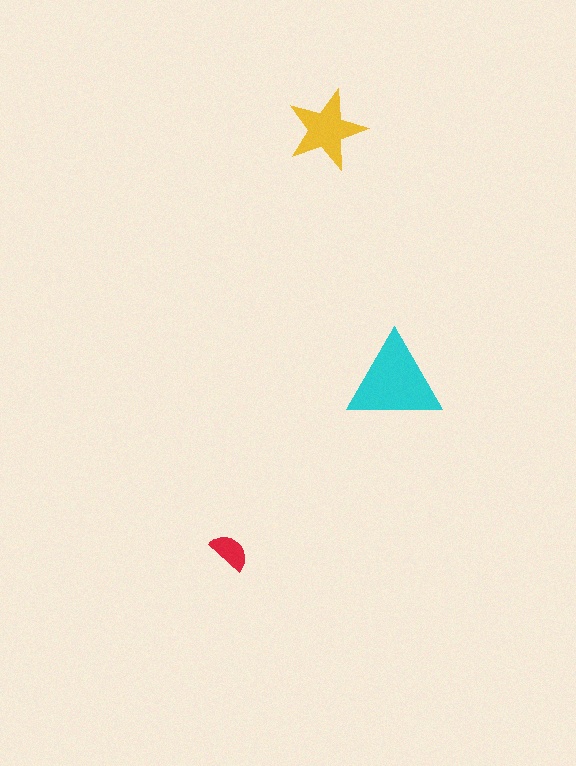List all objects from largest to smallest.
The cyan triangle, the yellow star, the red semicircle.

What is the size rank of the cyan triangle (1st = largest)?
1st.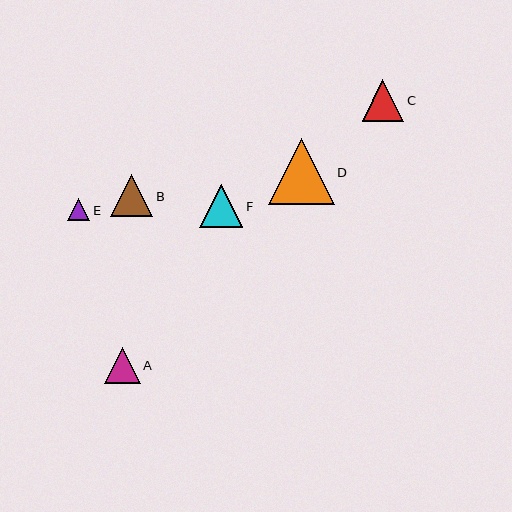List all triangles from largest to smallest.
From largest to smallest: D, F, B, C, A, E.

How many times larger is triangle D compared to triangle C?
Triangle D is approximately 1.6 times the size of triangle C.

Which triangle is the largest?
Triangle D is the largest with a size of approximately 65 pixels.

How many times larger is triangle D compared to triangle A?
Triangle D is approximately 1.8 times the size of triangle A.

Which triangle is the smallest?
Triangle E is the smallest with a size of approximately 22 pixels.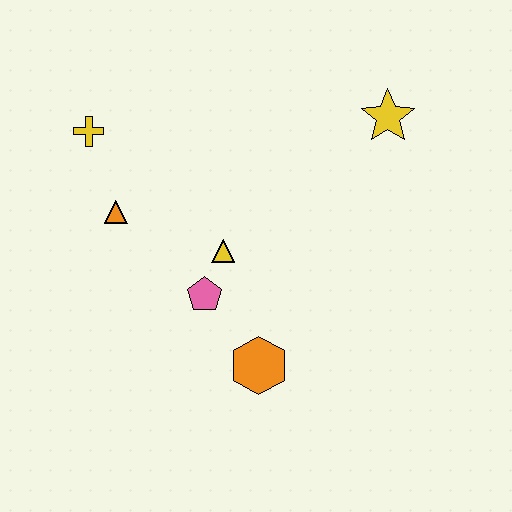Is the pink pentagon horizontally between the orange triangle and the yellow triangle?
Yes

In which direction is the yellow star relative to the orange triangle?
The yellow star is to the right of the orange triangle.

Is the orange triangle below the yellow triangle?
No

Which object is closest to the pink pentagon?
The yellow triangle is closest to the pink pentagon.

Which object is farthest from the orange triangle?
The yellow star is farthest from the orange triangle.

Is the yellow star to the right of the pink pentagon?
Yes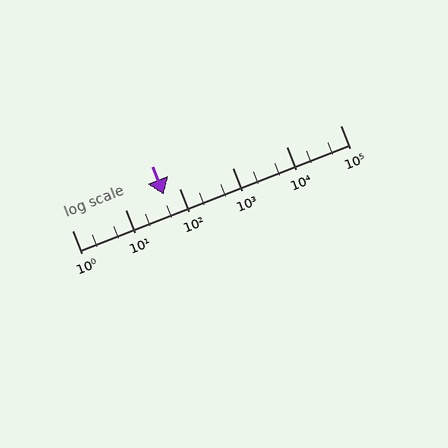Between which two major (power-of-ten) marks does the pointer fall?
The pointer is between 10 and 100.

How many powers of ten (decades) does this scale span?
The scale spans 5 decades, from 1 to 100000.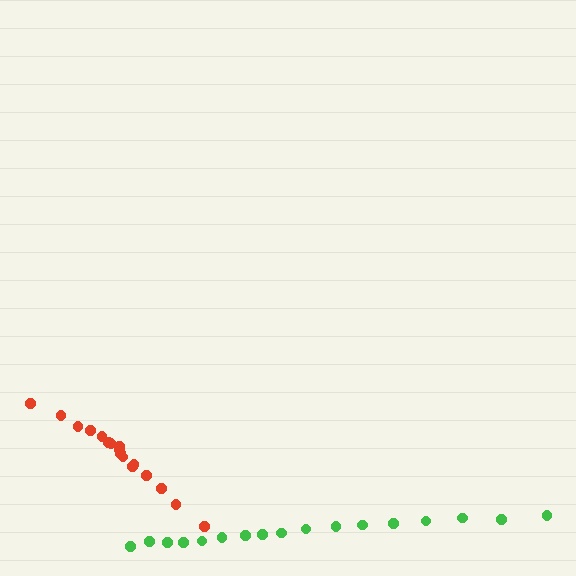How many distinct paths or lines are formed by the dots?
There are 2 distinct paths.